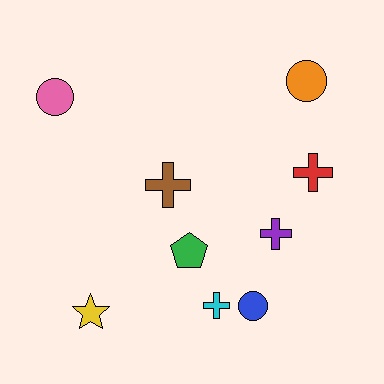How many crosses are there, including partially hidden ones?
There are 4 crosses.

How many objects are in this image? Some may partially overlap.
There are 9 objects.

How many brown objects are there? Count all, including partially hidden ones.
There is 1 brown object.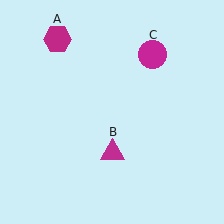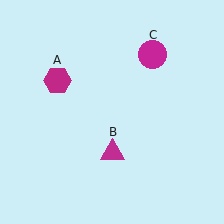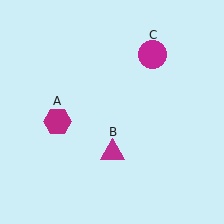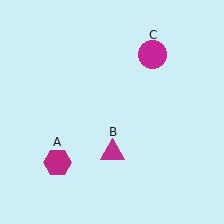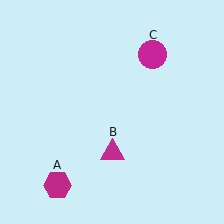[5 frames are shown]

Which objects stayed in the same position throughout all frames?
Magenta triangle (object B) and magenta circle (object C) remained stationary.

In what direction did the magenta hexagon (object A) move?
The magenta hexagon (object A) moved down.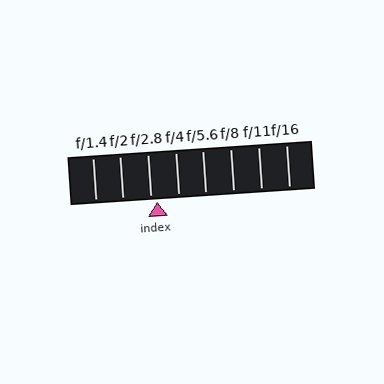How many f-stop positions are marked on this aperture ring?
There are 8 f-stop positions marked.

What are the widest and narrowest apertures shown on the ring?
The widest aperture shown is f/1.4 and the narrowest is f/16.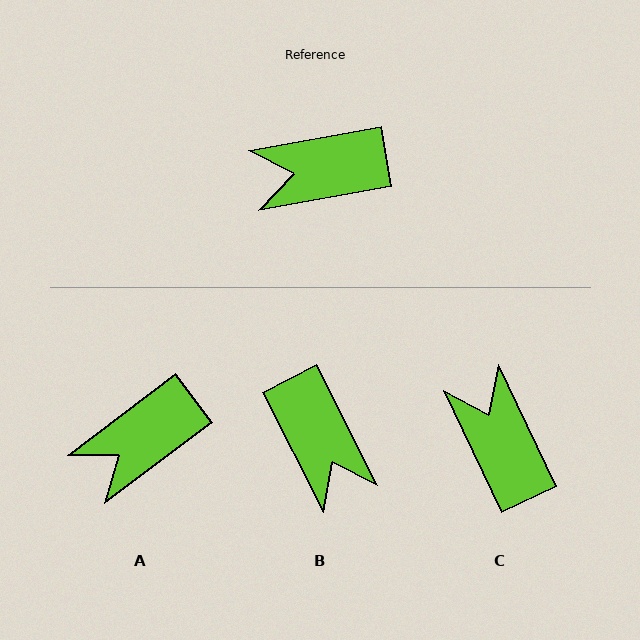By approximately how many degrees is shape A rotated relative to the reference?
Approximately 27 degrees counter-clockwise.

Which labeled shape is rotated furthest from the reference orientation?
B, about 107 degrees away.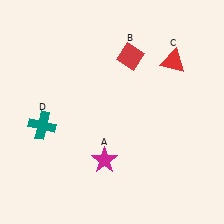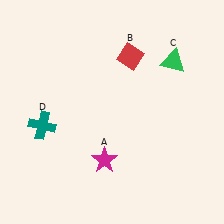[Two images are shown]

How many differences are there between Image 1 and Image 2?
There is 1 difference between the two images.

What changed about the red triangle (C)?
In Image 1, C is red. In Image 2, it changed to green.